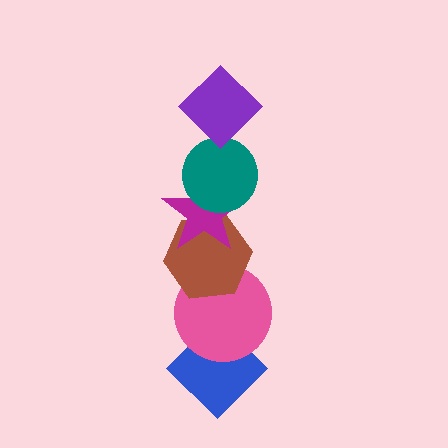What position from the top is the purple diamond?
The purple diamond is 1st from the top.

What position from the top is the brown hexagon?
The brown hexagon is 4th from the top.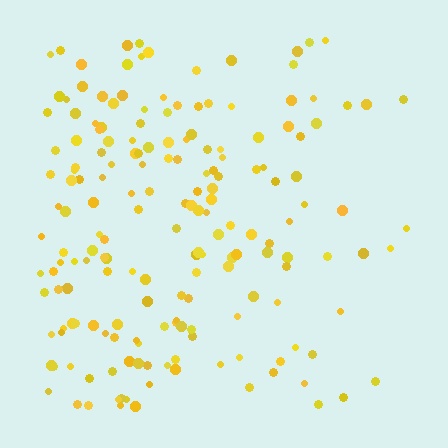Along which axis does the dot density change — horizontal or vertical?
Horizontal.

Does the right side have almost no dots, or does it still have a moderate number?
Still a moderate number, just noticeably fewer than the left.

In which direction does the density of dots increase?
From right to left, with the left side densest.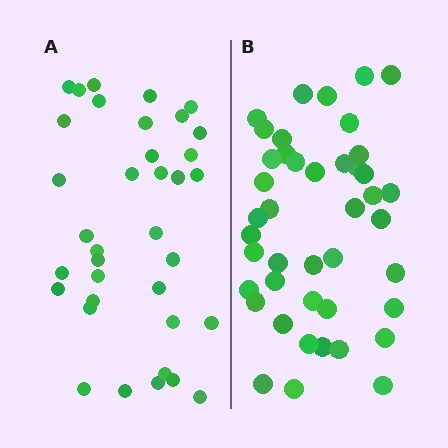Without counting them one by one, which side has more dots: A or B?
Region B (the right region) has more dots.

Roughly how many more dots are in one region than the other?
Region B has roughly 8 or so more dots than region A.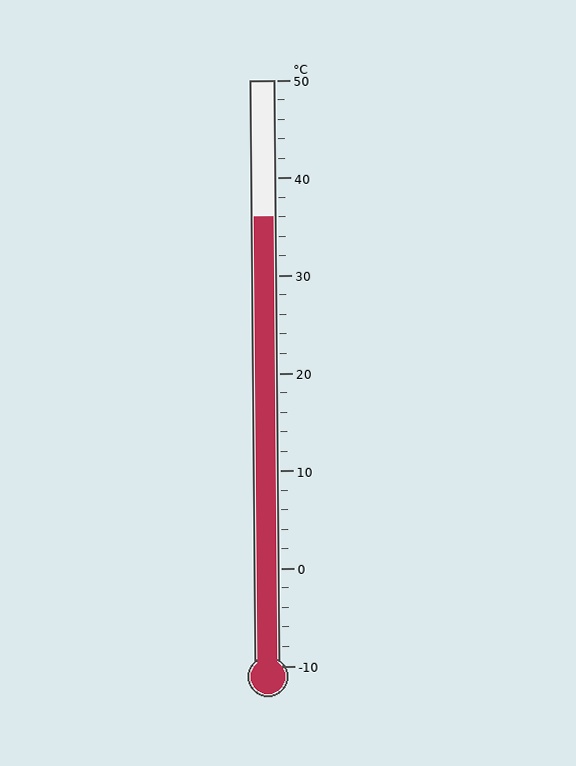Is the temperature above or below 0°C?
The temperature is above 0°C.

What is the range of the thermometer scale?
The thermometer scale ranges from -10°C to 50°C.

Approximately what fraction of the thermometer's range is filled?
The thermometer is filled to approximately 75% of its range.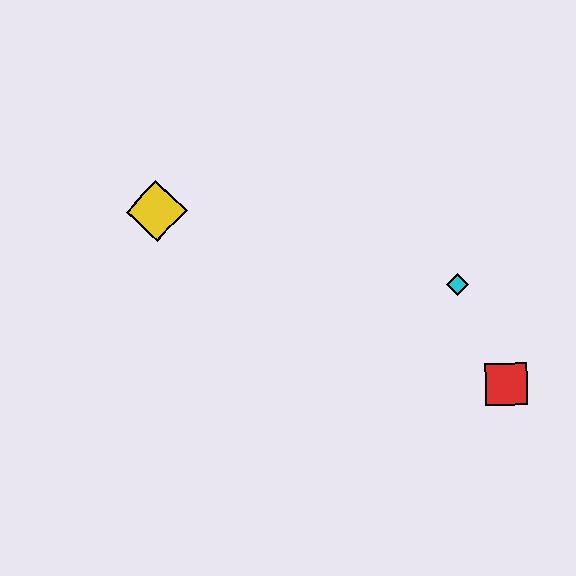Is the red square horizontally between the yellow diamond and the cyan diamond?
No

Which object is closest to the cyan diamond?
The red square is closest to the cyan diamond.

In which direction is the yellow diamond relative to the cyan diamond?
The yellow diamond is to the left of the cyan diamond.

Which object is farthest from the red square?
The yellow diamond is farthest from the red square.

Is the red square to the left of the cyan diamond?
No